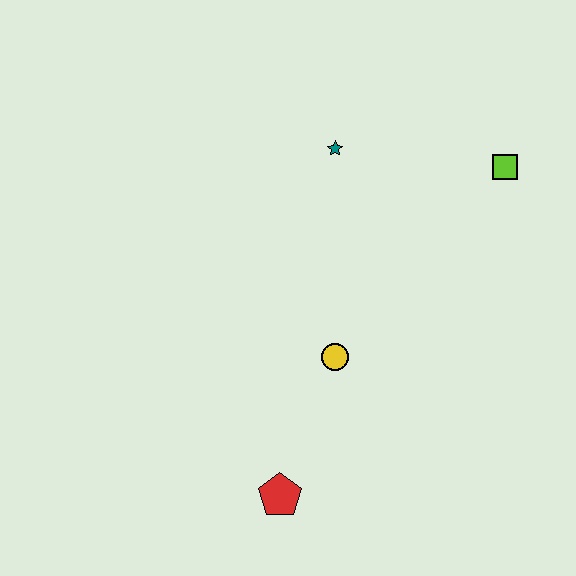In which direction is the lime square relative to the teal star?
The lime square is to the right of the teal star.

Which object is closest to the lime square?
The teal star is closest to the lime square.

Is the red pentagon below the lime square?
Yes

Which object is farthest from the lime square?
The red pentagon is farthest from the lime square.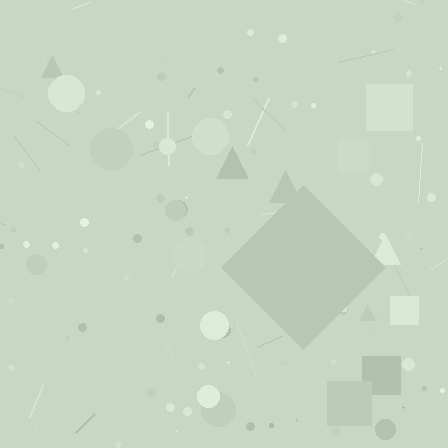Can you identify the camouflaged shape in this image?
The camouflaged shape is a diamond.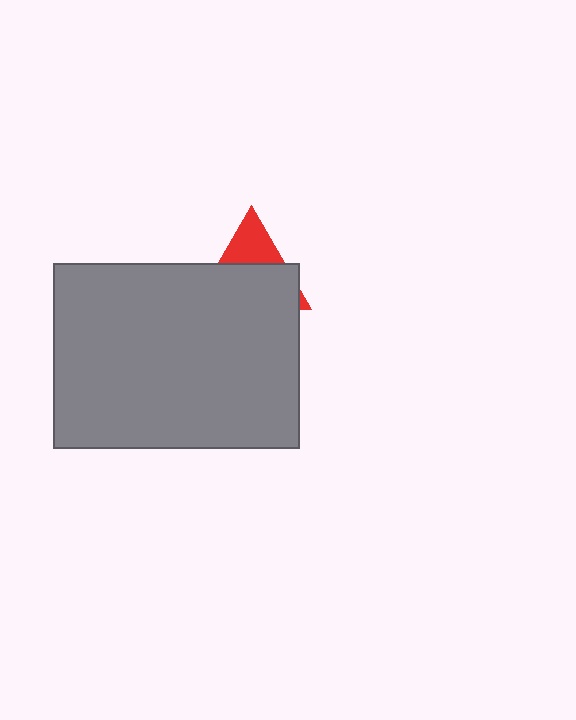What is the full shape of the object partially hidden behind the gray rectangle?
The partially hidden object is a red triangle.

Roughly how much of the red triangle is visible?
A small part of it is visible (roughly 34%).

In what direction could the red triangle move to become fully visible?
The red triangle could move up. That would shift it out from behind the gray rectangle entirely.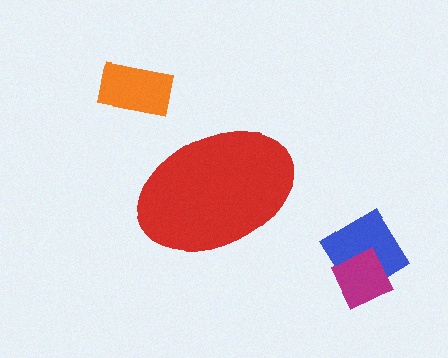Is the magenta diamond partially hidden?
No, the magenta diamond is fully visible.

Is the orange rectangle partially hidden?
No, the orange rectangle is fully visible.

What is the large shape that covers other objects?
A red ellipse.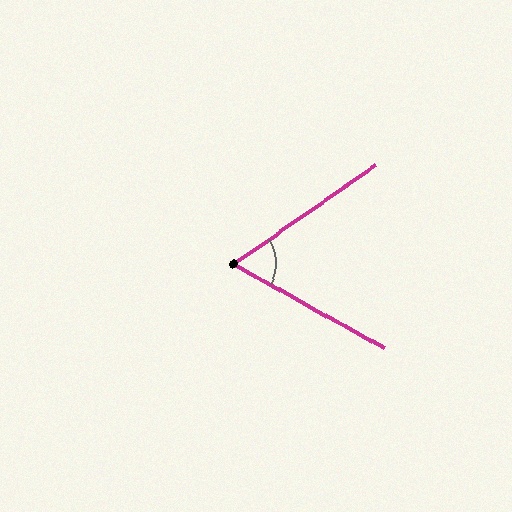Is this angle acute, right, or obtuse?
It is acute.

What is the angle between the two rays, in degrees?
Approximately 64 degrees.